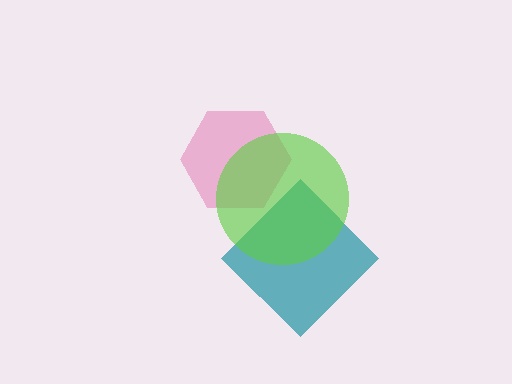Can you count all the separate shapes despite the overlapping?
Yes, there are 3 separate shapes.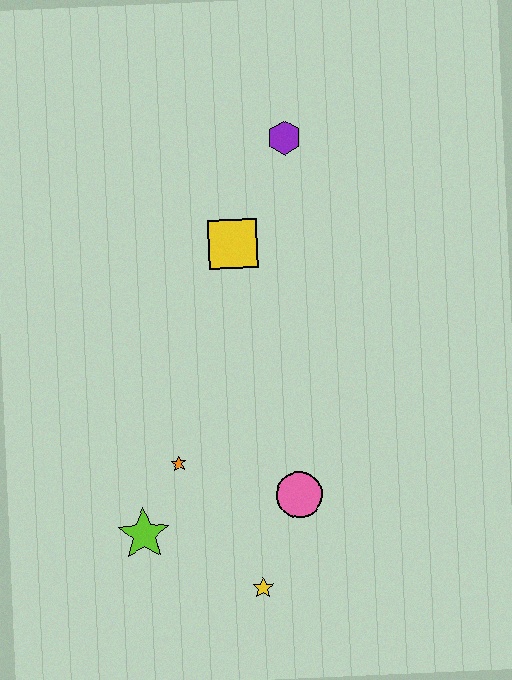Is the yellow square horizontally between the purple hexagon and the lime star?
Yes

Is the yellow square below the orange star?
No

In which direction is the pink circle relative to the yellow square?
The pink circle is below the yellow square.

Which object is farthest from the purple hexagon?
The yellow star is farthest from the purple hexagon.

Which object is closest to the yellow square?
The purple hexagon is closest to the yellow square.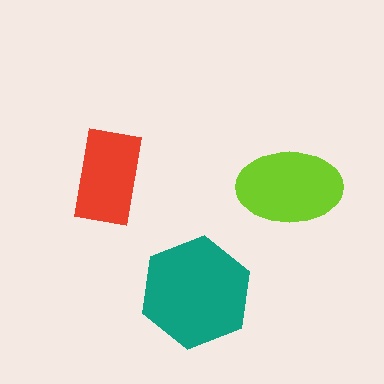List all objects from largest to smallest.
The teal hexagon, the lime ellipse, the red rectangle.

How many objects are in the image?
There are 3 objects in the image.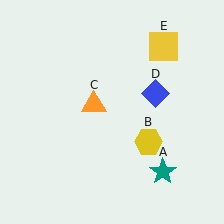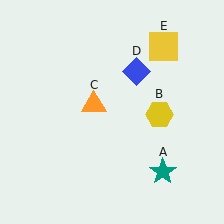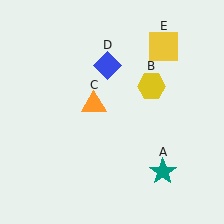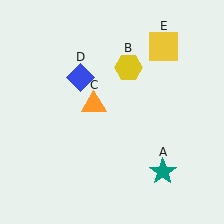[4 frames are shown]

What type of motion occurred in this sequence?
The yellow hexagon (object B), blue diamond (object D) rotated counterclockwise around the center of the scene.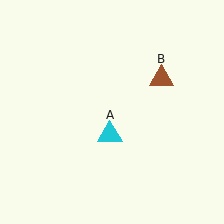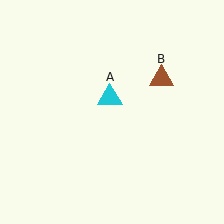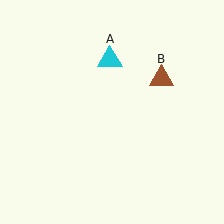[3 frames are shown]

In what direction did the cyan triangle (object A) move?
The cyan triangle (object A) moved up.